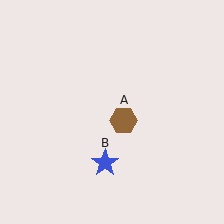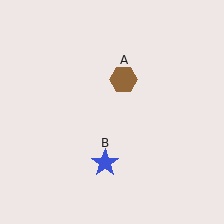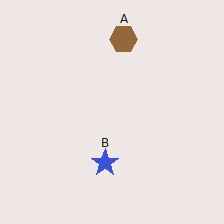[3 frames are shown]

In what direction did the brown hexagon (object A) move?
The brown hexagon (object A) moved up.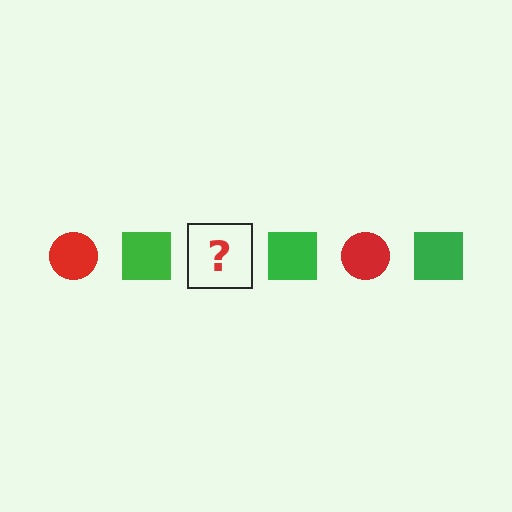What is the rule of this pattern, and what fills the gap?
The rule is that the pattern alternates between red circle and green square. The gap should be filled with a red circle.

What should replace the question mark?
The question mark should be replaced with a red circle.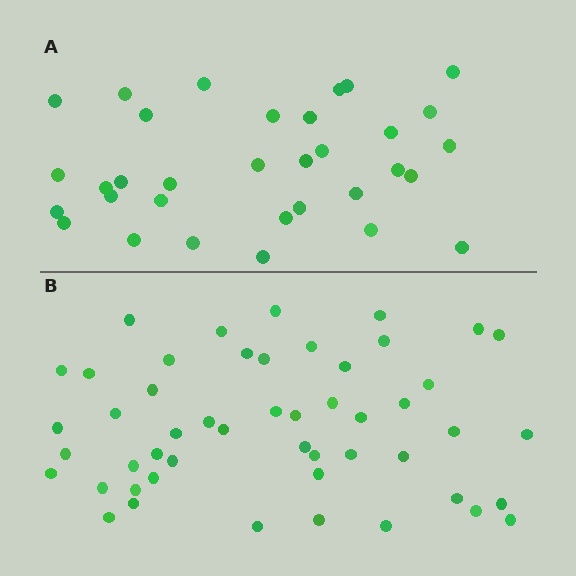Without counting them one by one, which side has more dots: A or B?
Region B (the bottom region) has more dots.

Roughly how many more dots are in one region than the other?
Region B has approximately 15 more dots than region A.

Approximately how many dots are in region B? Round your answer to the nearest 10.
About 50 dots.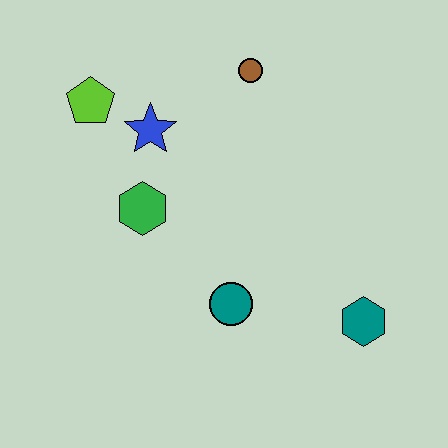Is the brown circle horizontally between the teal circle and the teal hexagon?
Yes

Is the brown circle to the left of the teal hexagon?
Yes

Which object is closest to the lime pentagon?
The blue star is closest to the lime pentagon.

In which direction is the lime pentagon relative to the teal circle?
The lime pentagon is above the teal circle.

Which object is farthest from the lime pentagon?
The teal hexagon is farthest from the lime pentagon.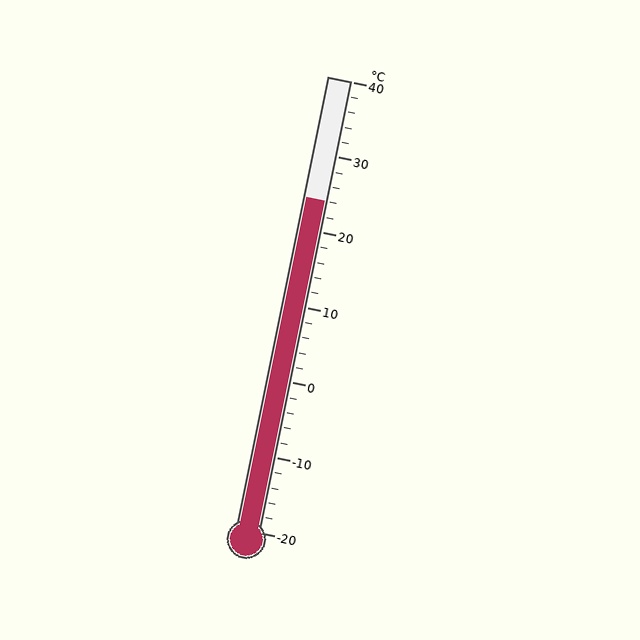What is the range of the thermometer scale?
The thermometer scale ranges from -20°C to 40°C.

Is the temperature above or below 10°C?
The temperature is above 10°C.